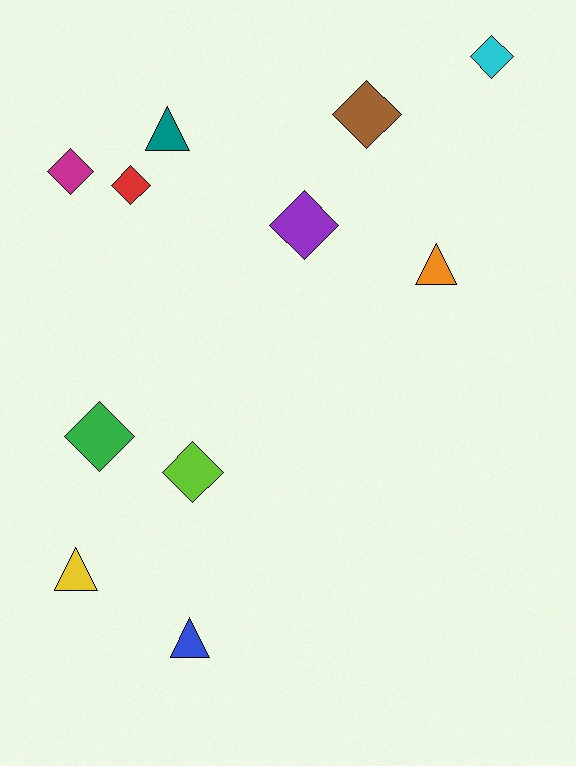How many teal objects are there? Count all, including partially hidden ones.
There is 1 teal object.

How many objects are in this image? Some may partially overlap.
There are 11 objects.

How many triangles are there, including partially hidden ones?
There are 4 triangles.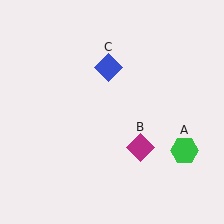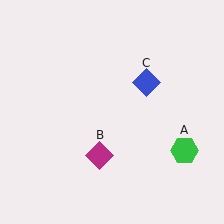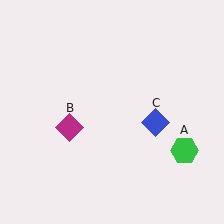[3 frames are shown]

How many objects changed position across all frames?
2 objects changed position: magenta diamond (object B), blue diamond (object C).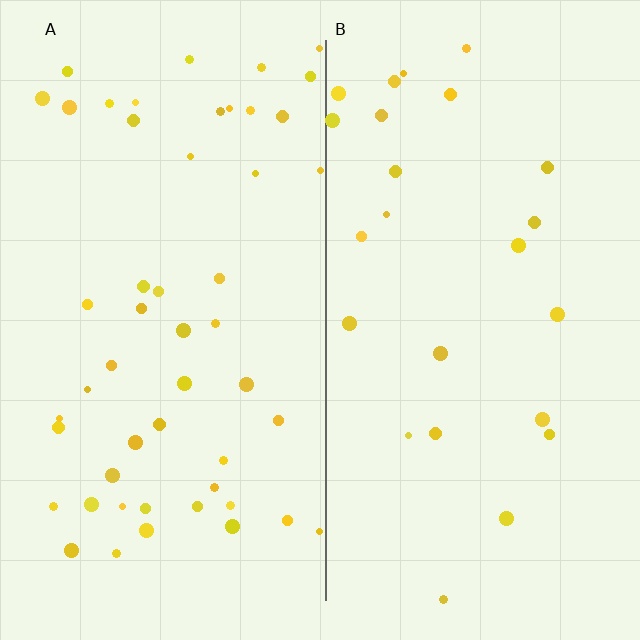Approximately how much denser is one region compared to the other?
Approximately 2.1× — region A over region B.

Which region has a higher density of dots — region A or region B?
A (the left).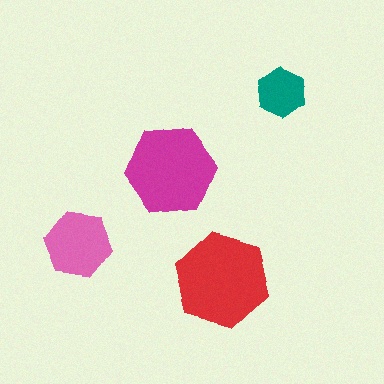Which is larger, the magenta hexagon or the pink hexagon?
The magenta one.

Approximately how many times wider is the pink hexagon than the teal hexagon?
About 1.5 times wider.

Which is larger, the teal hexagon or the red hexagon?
The red one.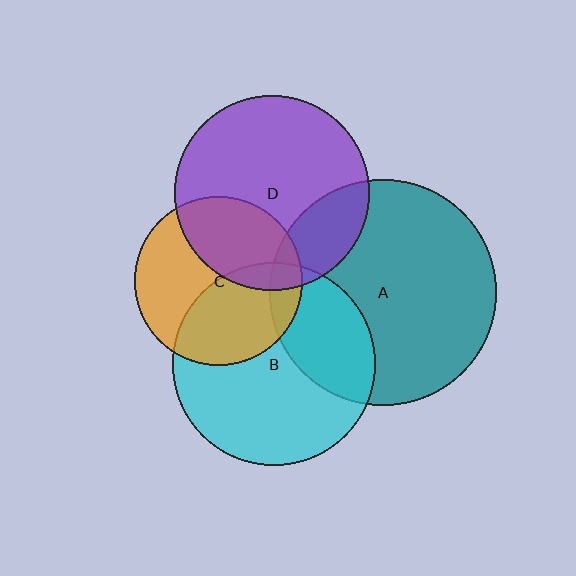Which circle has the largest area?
Circle A (teal).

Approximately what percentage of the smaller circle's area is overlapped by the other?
Approximately 10%.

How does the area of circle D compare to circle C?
Approximately 1.3 times.